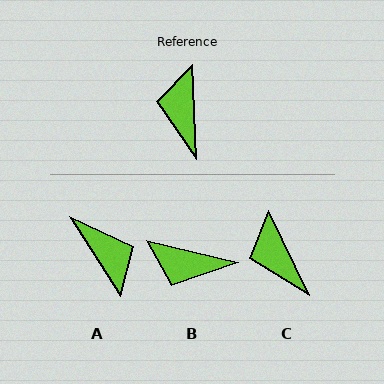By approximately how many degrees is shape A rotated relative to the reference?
Approximately 150 degrees clockwise.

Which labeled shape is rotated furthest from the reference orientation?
A, about 150 degrees away.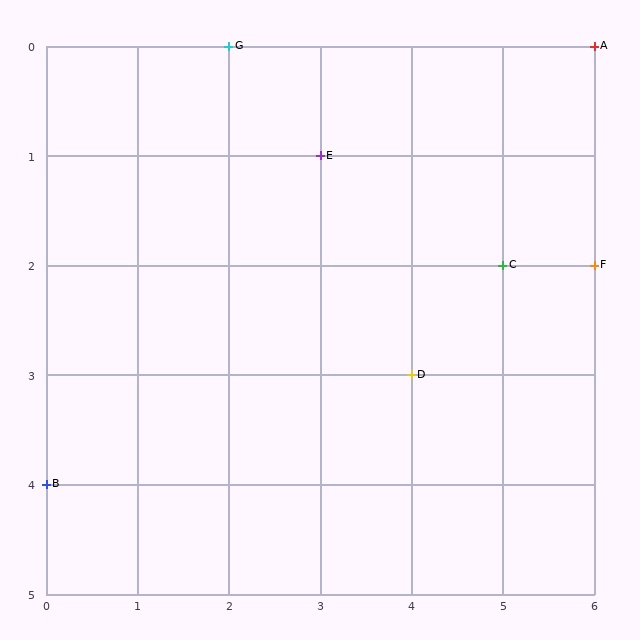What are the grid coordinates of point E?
Point E is at grid coordinates (3, 1).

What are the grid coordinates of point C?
Point C is at grid coordinates (5, 2).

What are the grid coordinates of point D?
Point D is at grid coordinates (4, 3).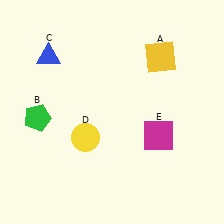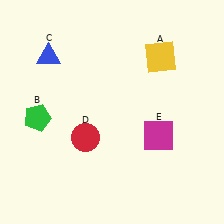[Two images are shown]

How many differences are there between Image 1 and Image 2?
There is 1 difference between the two images.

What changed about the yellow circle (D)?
In Image 1, D is yellow. In Image 2, it changed to red.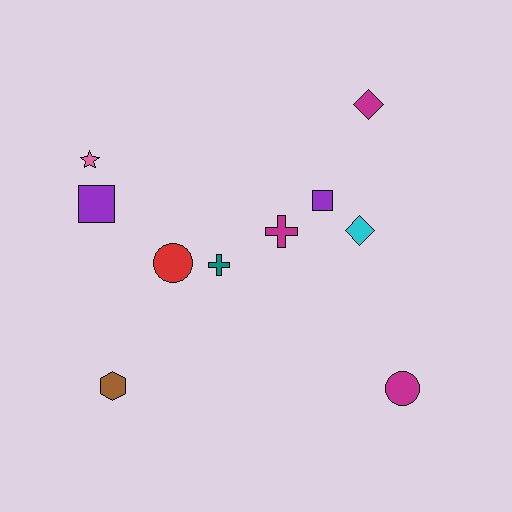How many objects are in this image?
There are 10 objects.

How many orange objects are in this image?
There are no orange objects.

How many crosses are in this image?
There are 2 crosses.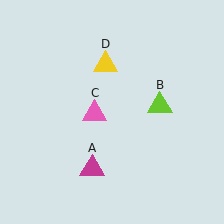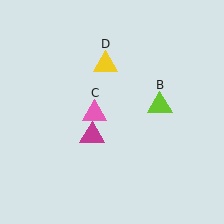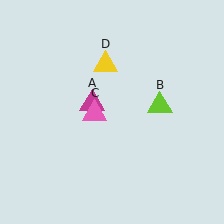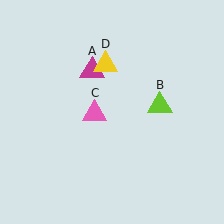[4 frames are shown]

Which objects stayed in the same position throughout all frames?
Lime triangle (object B) and pink triangle (object C) and yellow triangle (object D) remained stationary.